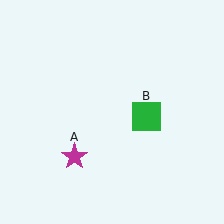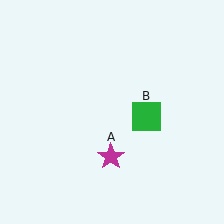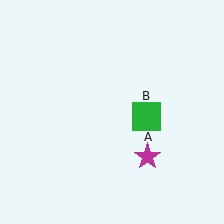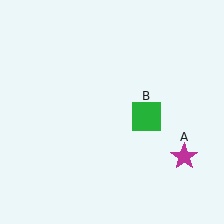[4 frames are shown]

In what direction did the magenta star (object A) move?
The magenta star (object A) moved right.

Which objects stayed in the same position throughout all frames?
Green square (object B) remained stationary.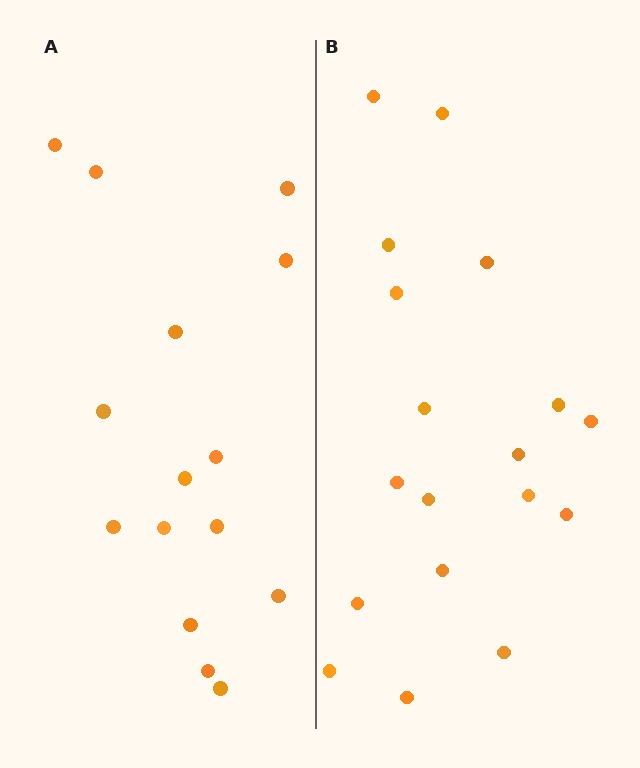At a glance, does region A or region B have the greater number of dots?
Region B (the right region) has more dots.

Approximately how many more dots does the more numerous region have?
Region B has just a few more — roughly 2 or 3 more dots than region A.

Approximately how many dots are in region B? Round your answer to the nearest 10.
About 20 dots. (The exact count is 18, which rounds to 20.)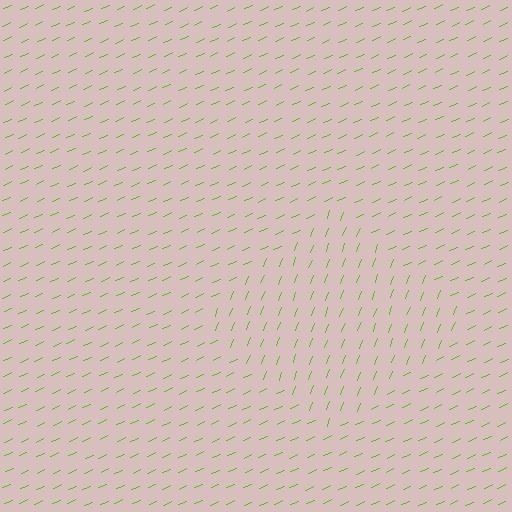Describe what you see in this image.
The image is filled with small lime line segments. A diamond region in the image has lines oriented differently from the surrounding lines, creating a visible texture boundary.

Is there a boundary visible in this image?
Yes, there is a texture boundary formed by a change in line orientation.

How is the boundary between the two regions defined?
The boundary is defined purely by a change in line orientation (approximately 45 degrees difference). All lines are the same color and thickness.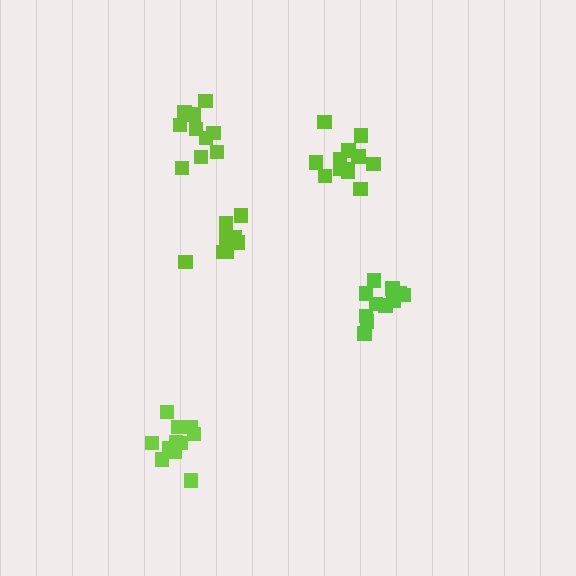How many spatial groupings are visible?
There are 5 spatial groupings.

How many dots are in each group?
Group 1: 10 dots, Group 2: 9 dots, Group 3: 11 dots, Group 4: 13 dots, Group 5: 11 dots (54 total).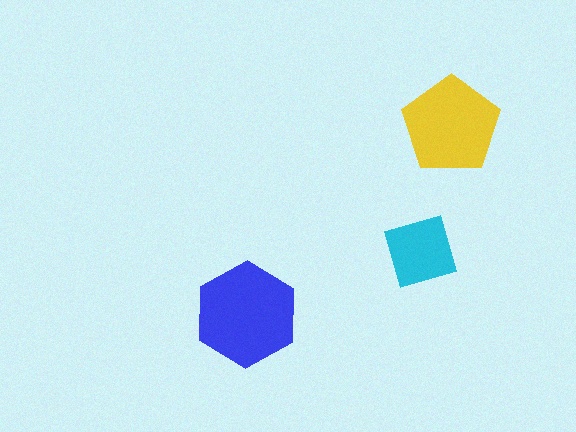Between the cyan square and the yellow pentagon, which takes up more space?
The yellow pentagon.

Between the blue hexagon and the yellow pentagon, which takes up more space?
The blue hexagon.